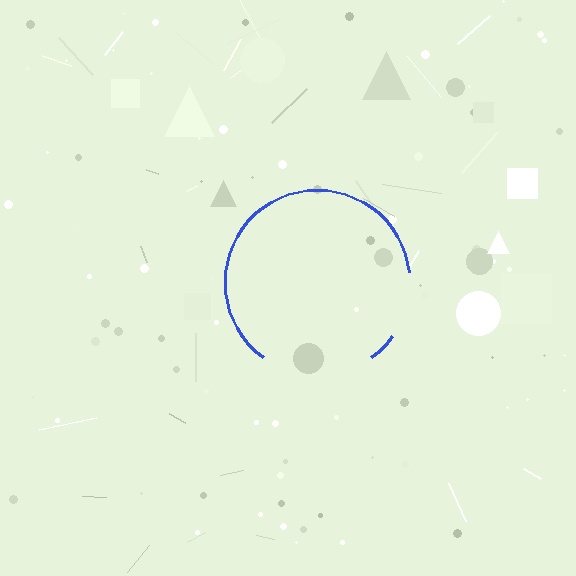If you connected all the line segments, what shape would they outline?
They would outline a circle.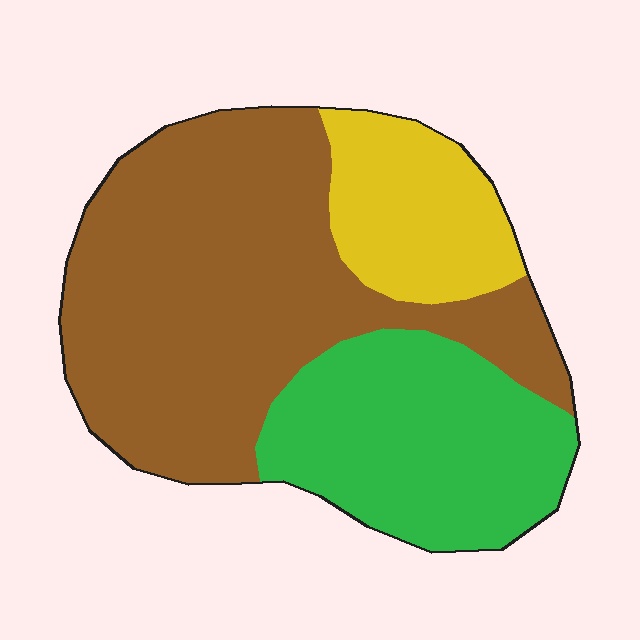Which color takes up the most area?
Brown, at roughly 55%.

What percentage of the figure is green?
Green covers 29% of the figure.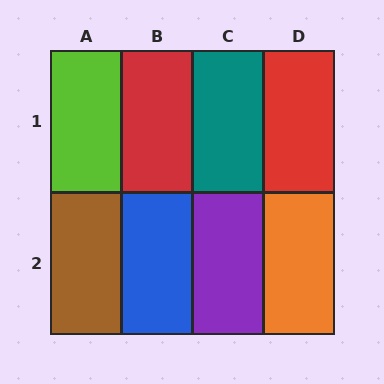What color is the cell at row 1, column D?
Red.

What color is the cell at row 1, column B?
Red.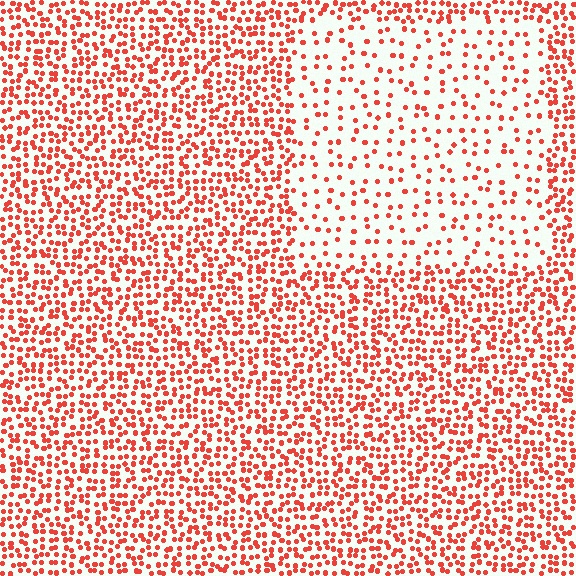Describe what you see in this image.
The image contains small red elements arranged at two different densities. A rectangle-shaped region is visible where the elements are less densely packed than the surrounding area.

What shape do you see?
I see a rectangle.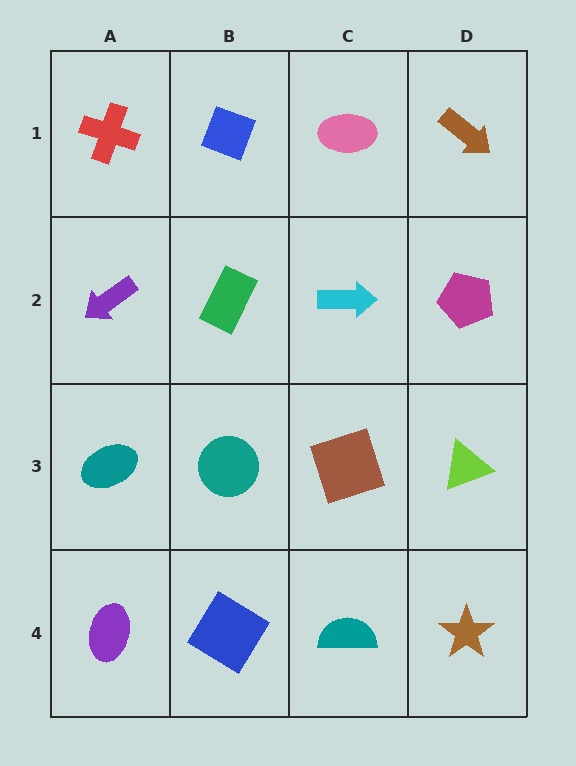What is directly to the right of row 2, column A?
A green rectangle.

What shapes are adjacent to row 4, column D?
A lime triangle (row 3, column D), a teal semicircle (row 4, column C).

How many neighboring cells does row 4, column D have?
2.